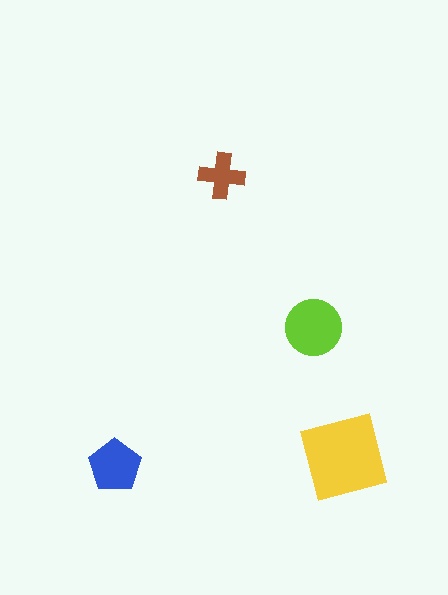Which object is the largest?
The yellow square.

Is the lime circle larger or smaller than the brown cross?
Larger.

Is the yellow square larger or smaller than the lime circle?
Larger.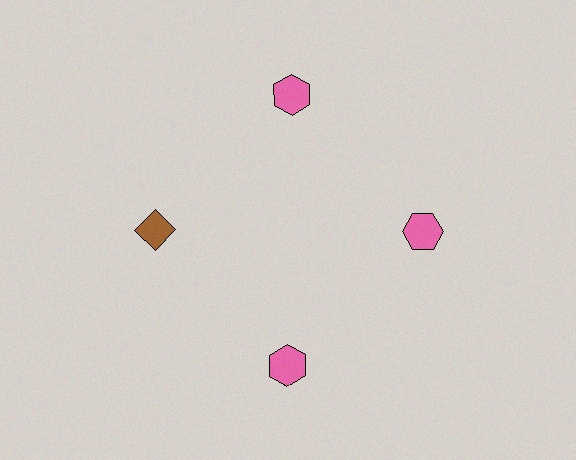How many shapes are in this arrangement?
There are 4 shapes arranged in a ring pattern.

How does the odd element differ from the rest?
It differs in both color (brown instead of pink) and shape (diamond instead of hexagon).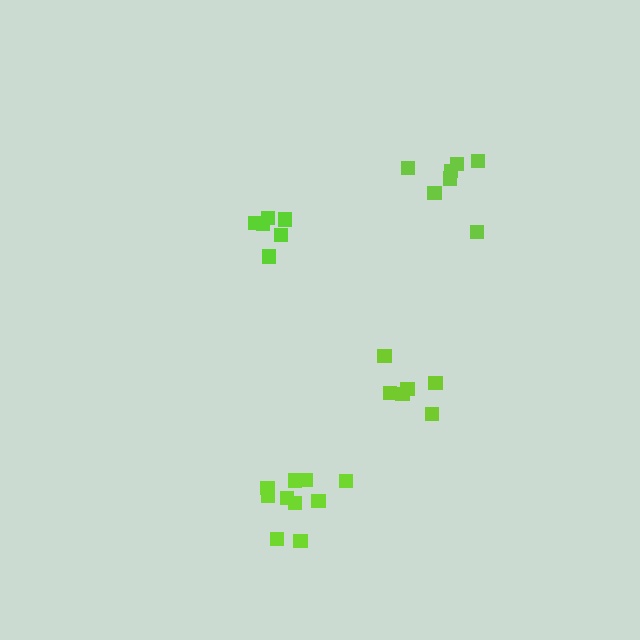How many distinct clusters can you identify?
There are 4 distinct clusters.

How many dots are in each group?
Group 1: 6 dots, Group 2: 6 dots, Group 3: 7 dots, Group 4: 10 dots (29 total).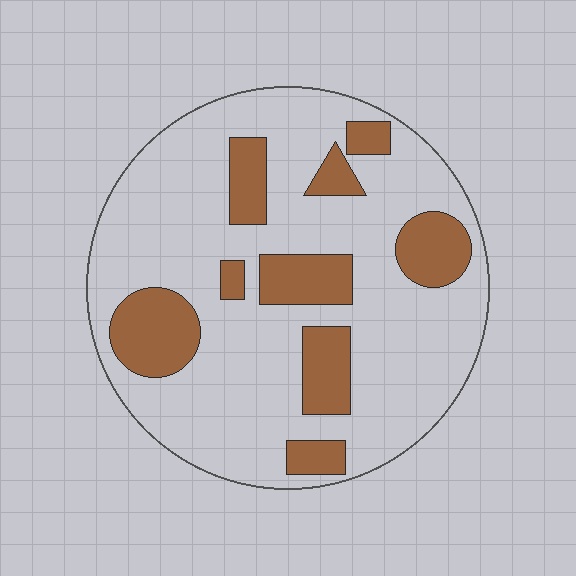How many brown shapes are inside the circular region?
9.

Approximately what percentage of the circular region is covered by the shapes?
Approximately 25%.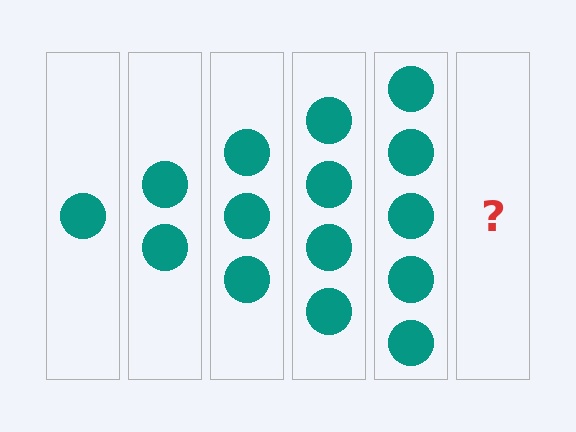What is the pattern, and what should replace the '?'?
The pattern is that each step adds one more circle. The '?' should be 6 circles.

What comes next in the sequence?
The next element should be 6 circles.